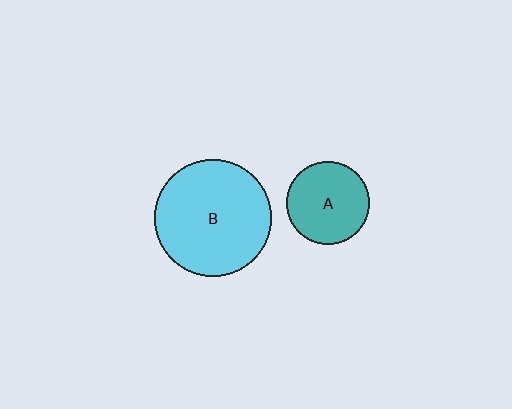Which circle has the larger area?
Circle B (cyan).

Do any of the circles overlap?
No, none of the circles overlap.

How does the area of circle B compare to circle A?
Approximately 2.0 times.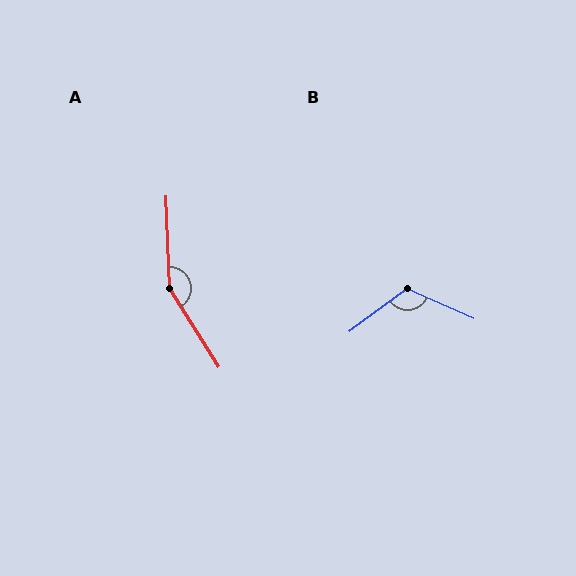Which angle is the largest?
A, at approximately 150 degrees.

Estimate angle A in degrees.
Approximately 150 degrees.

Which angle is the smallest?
B, at approximately 119 degrees.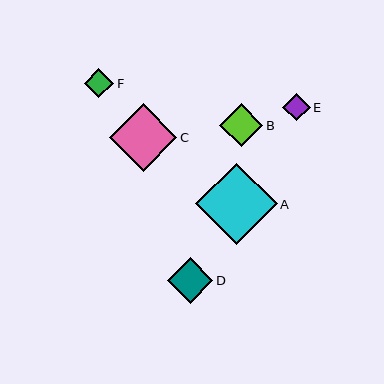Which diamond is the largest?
Diamond A is the largest with a size of approximately 81 pixels.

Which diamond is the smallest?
Diamond E is the smallest with a size of approximately 28 pixels.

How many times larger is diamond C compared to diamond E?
Diamond C is approximately 2.4 times the size of diamond E.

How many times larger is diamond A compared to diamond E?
Diamond A is approximately 2.9 times the size of diamond E.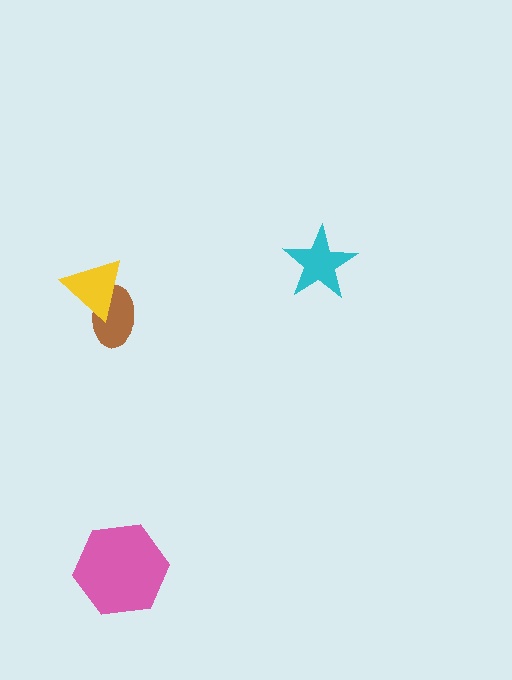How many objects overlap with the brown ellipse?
1 object overlaps with the brown ellipse.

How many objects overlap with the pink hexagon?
0 objects overlap with the pink hexagon.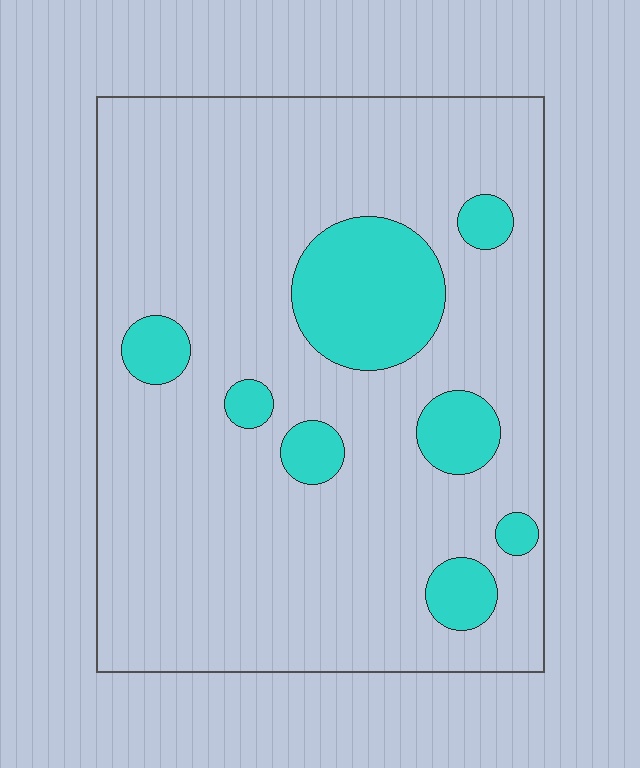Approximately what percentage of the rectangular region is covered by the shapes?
Approximately 15%.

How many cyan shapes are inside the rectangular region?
8.